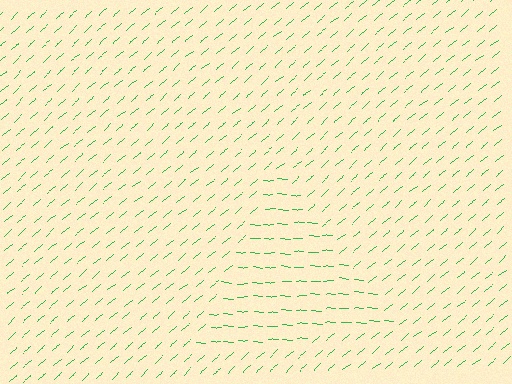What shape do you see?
I see a triangle.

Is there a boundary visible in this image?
Yes, there is a texture boundary formed by a change in line orientation.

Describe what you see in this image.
The image is filled with small green line segments. A triangle region in the image has lines oriented differently from the surrounding lines, creating a visible texture boundary.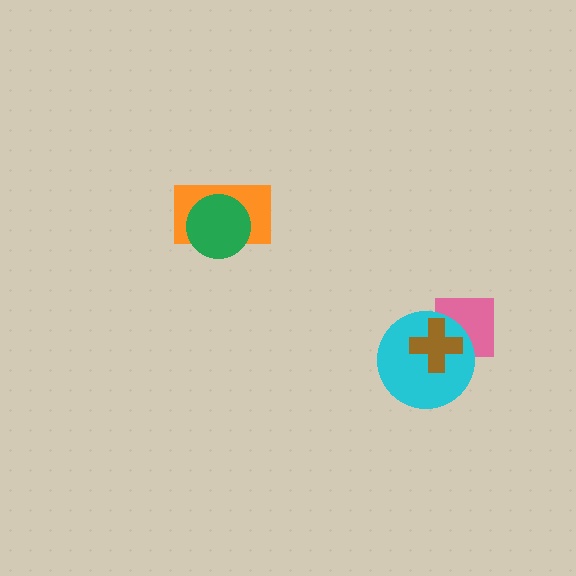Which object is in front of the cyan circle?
The brown cross is in front of the cyan circle.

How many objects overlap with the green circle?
1 object overlaps with the green circle.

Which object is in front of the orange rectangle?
The green circle is in front of the orange rectangle.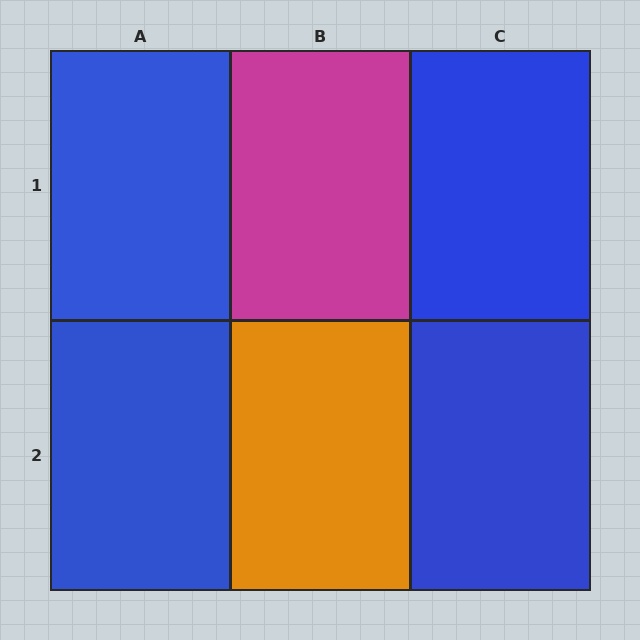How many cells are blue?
4 cells are blue.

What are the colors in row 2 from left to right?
Blue, orange, blue.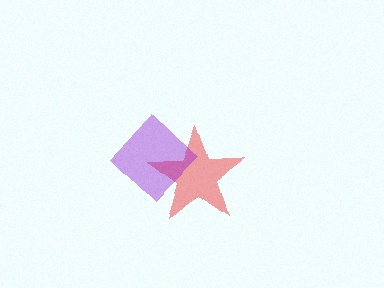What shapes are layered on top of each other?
The layered shapes are: a red star, a purple diamond.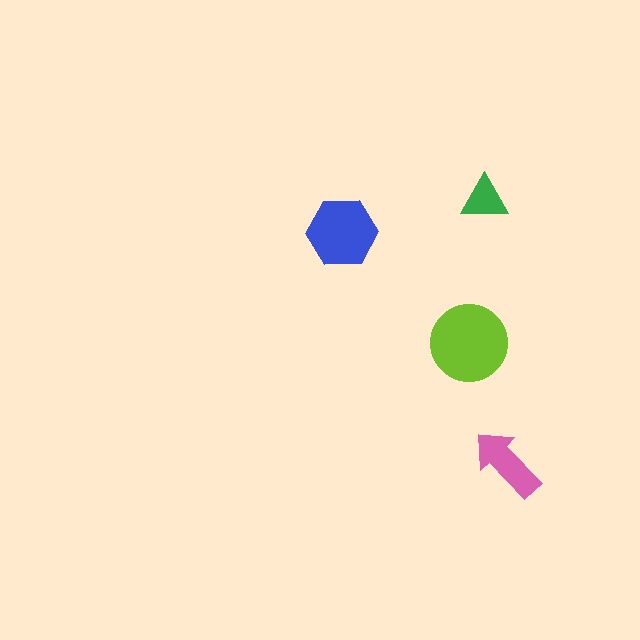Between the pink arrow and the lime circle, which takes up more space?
The lime circle.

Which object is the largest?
The lime circle.